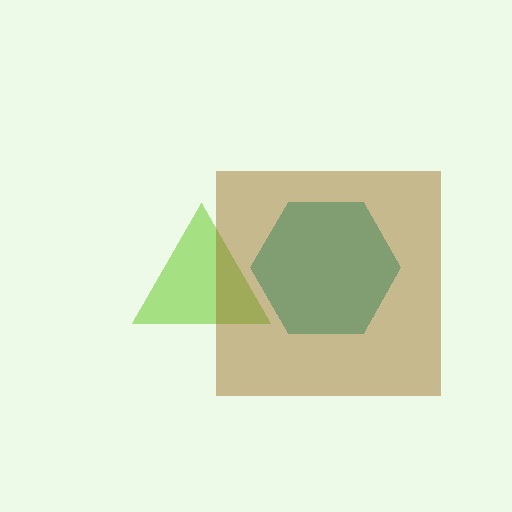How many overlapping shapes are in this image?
There are 3 overlapping shapes in the image.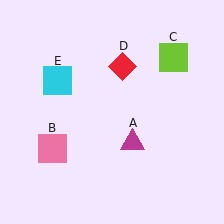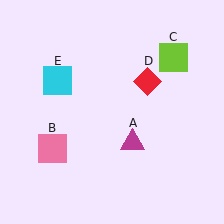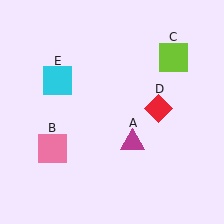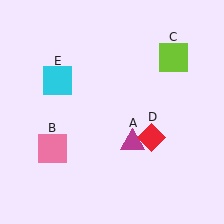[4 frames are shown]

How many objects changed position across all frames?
1 object changed position: red diamond (object D).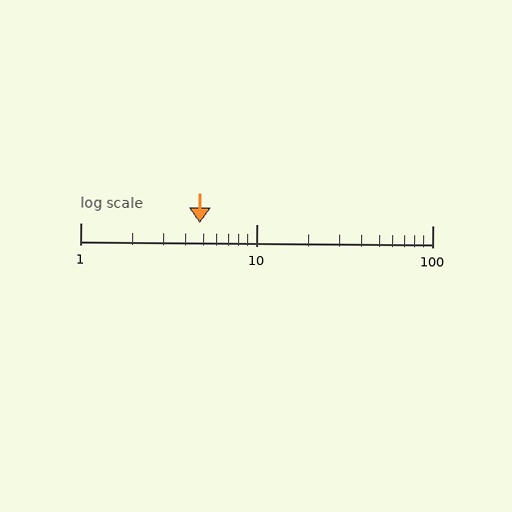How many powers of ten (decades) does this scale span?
The scale spans 2 decades, from 1 to 100.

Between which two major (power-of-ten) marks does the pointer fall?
The pointer is between 1 and 10.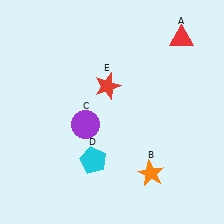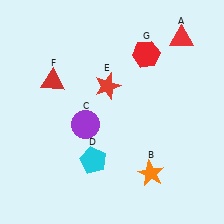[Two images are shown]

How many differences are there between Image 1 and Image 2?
There are 2 differences between the two images.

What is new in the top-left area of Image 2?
A red triangle (F) was added in the top-left area of Image 2.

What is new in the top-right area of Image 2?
A red hexagon (G) was added in the top-right area of Image 2.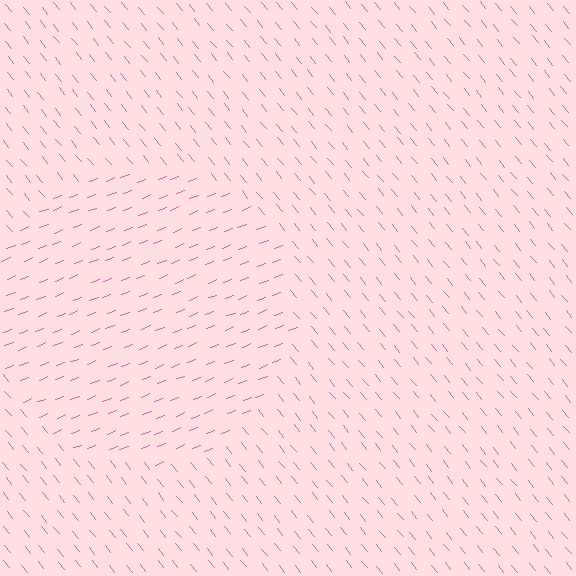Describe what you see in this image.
The image is filled with small pink line segments. A circle region in the image has lines oriented differently from the surrounding lines, creating a visible texture boundary.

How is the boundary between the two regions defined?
The boundary is defined purely by a change in line orientation (approximately 72 degrees difference). All lines are the same color and thickness.